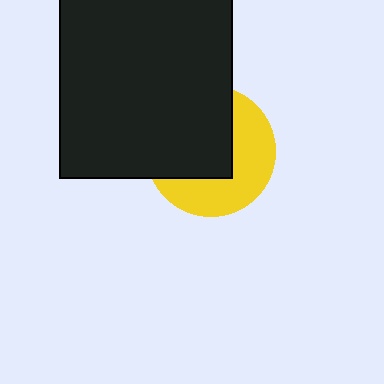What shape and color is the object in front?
The object in front is a black rectangle.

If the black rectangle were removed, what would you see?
You would see the complete yellow circle.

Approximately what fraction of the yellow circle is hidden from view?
Roughly 54% of the yellow circle is hidden behind the black rectangle.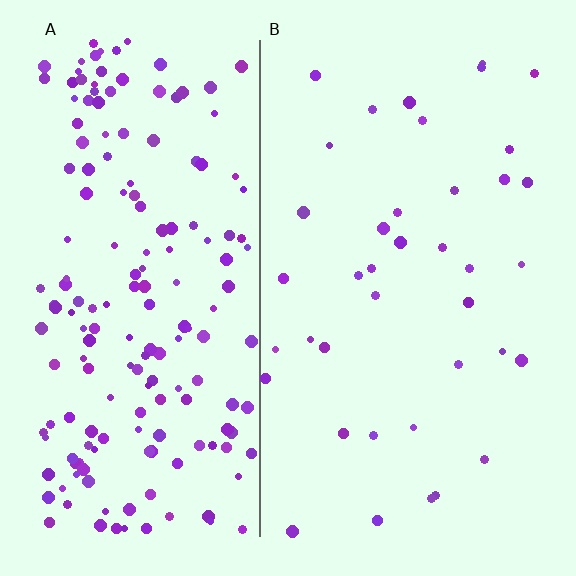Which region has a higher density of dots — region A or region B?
A (the left).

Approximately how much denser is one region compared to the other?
Approximately 4.6× — region A over region B.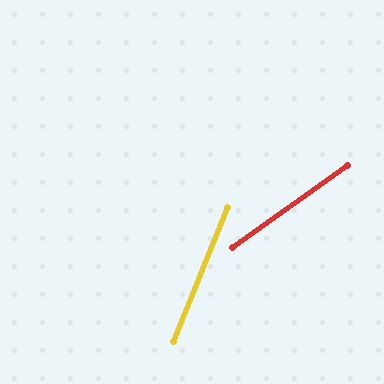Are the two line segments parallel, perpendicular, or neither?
Neither parallel nor perpendicular — they differ by about 33°.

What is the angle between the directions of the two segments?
Approximately 33 degrees.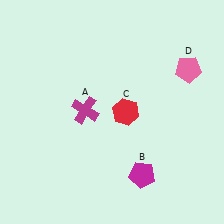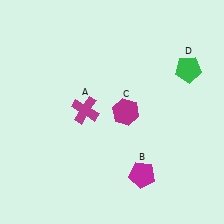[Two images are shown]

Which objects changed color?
C changed from red to magenta. D changed from pink to green.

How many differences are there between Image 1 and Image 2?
There are 2 differences between the two images.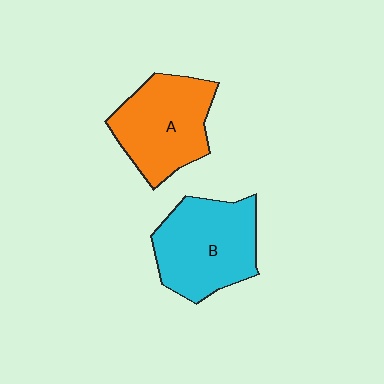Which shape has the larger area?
Shape B (cyan).